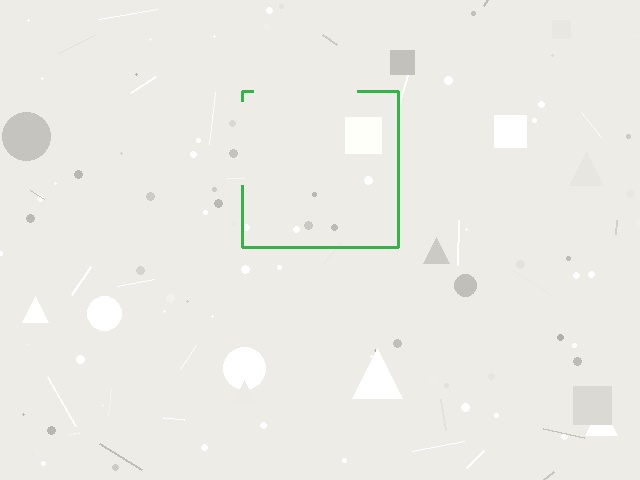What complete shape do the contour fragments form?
The contour fragments form a square.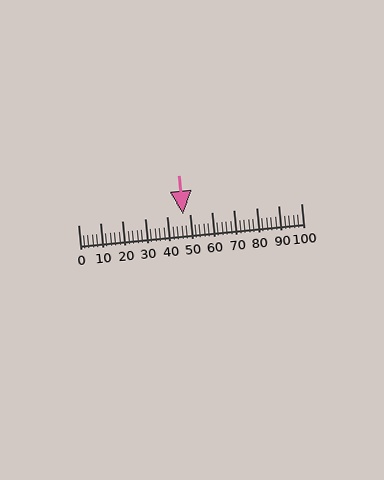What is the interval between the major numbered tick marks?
The major tick marks are spaced 10 units apart.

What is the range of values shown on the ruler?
The ruler shows values from 0 to 100.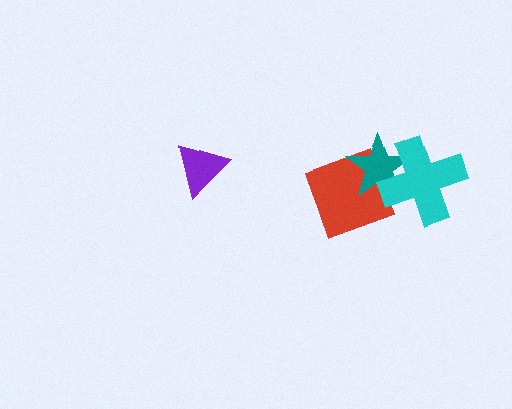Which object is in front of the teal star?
The cyan cross is in front of the teal star.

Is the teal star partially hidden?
Yes, it is partially covered by another shape.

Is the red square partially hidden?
Yes, it is partially covered by another shape.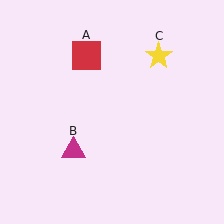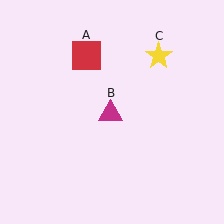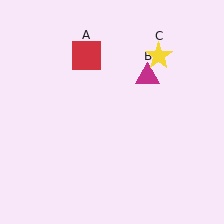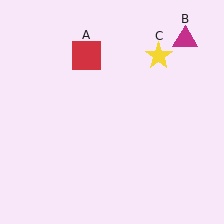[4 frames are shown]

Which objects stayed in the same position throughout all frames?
Red square (object A) and yellow star (object C) remained stationary.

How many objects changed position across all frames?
1 object changed position: magenta triangle (object B).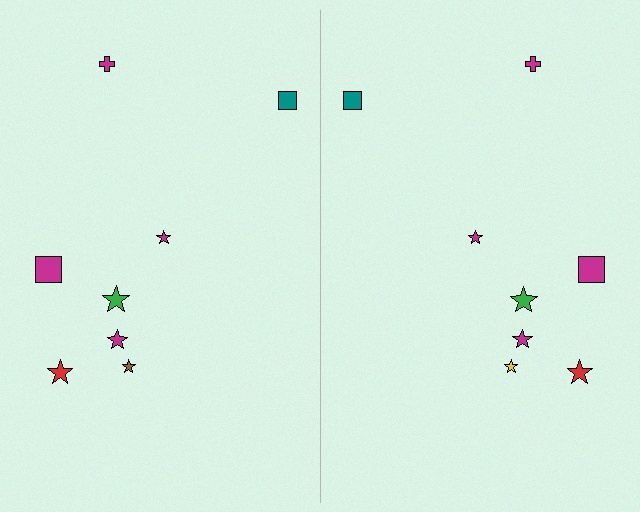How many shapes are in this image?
There are 16 shapes in this image.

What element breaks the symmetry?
The yellow star on the right side breaks the symmetry — its mirror counterpart is brown.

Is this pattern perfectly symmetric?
No, the pattern is not perfectly symmetric. The yellow star on the right side breaks the symmetry — its mirror counterpart is brown.